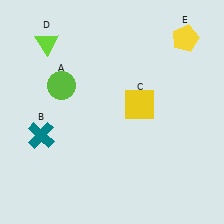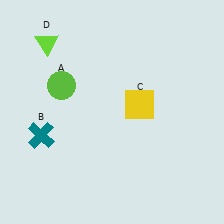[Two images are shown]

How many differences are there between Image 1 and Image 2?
There is 1 difference between the two images.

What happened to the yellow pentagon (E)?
The yellow pentagon (E) was removed in Image 2. It was in the top-right area of Image 1.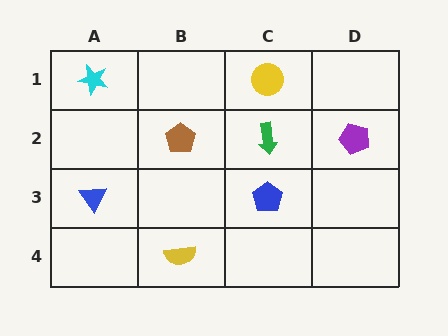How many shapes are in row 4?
1 shape.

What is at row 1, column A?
A cyan star.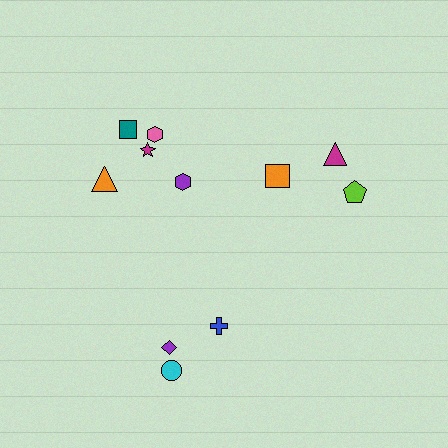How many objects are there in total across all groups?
There are 11 objects.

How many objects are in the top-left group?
There are 5 objects.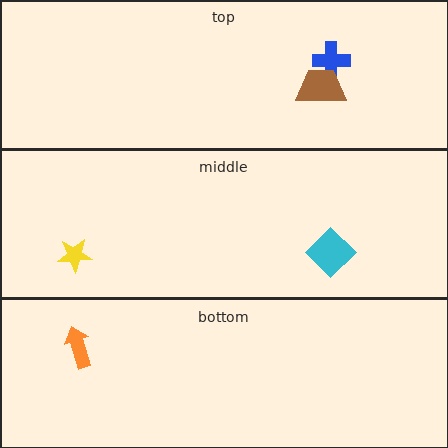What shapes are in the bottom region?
The orange arrow.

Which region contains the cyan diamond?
The middle region.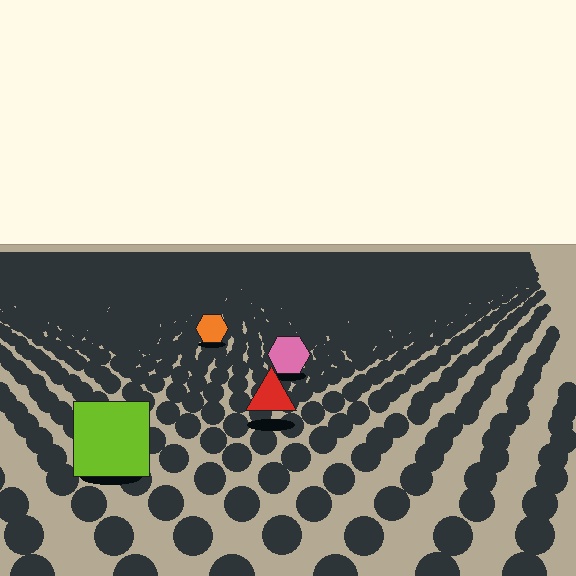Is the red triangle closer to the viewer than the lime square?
No. The lime square is closer — you can tell from the texture gradient: the ground texture is coarser near it.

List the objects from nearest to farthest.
From nearest to farthest: the lime square, the red triangle, the pink hexagon, the orange hexagon.